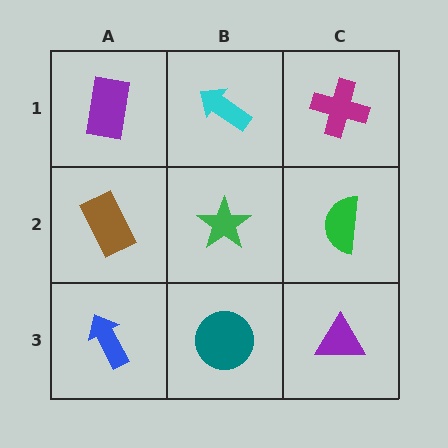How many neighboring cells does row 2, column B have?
4.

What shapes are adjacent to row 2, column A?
A purple rectangle (row 1, column A), a blue arrow (row 3, column A), a green star (row 2, column B).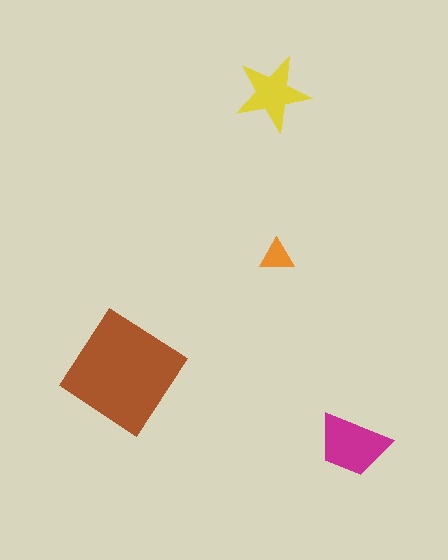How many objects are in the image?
There are 4 objects in the image.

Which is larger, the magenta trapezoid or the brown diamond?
The brown diamond.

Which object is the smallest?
The orange triangle.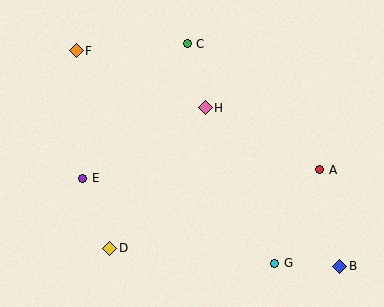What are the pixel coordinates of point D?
Point D is at (110, 248).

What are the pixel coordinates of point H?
Point H is at (205, 108).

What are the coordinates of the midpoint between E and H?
The midpoint between E and H is at (144, 143).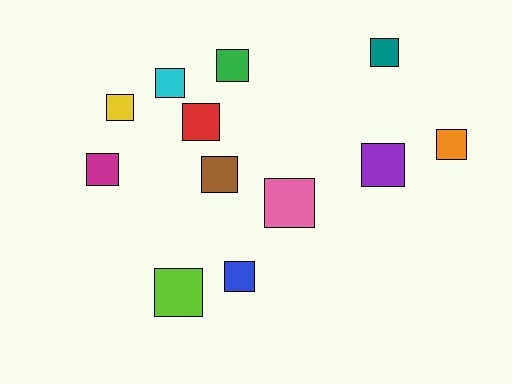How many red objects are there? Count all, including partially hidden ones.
There is 1 red object.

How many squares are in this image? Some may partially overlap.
There are 12 squares.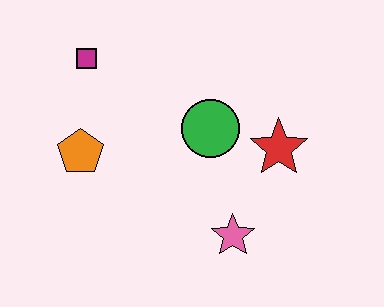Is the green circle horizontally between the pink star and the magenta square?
Yes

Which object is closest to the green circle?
The red star is closest to the green circle.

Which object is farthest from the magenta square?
The pink star is farthest from the magenta square.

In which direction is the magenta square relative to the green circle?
The magenta square is to the left of the green circle.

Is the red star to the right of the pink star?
Yes